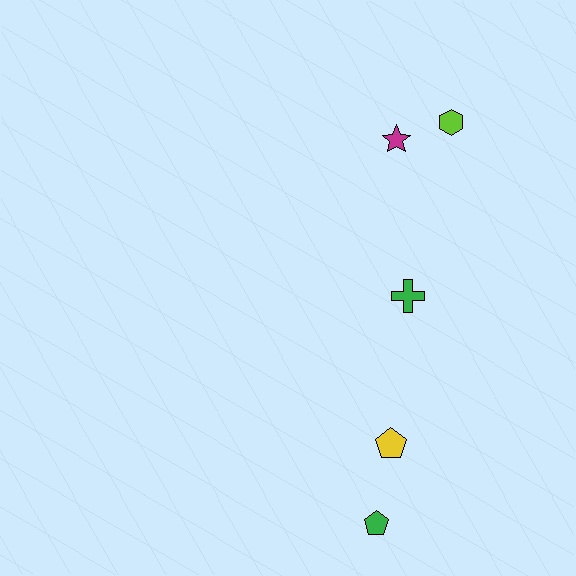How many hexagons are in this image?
There is 1 hexagon.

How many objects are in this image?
There are 5 objects.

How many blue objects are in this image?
There are no blue objects.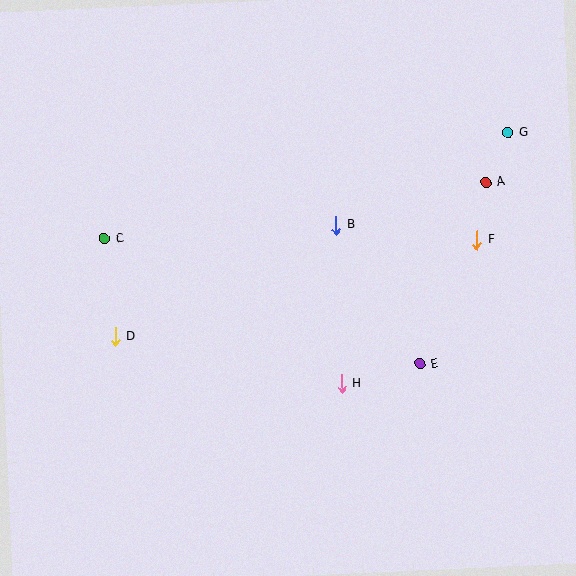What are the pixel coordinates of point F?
Point F is at (477, 240).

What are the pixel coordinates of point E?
Point E is at (420, 364).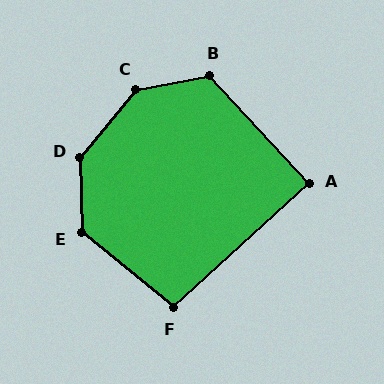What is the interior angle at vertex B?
Approximately 123 degrees (obtuse).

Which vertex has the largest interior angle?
D, at approximately 139 degrees.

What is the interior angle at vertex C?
Approximately 139 degrees (obtuse).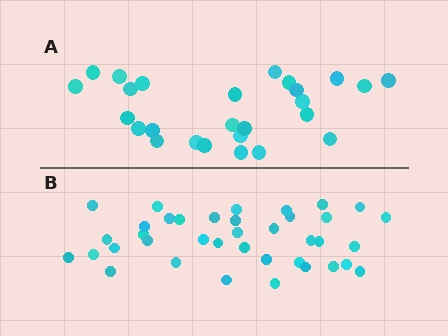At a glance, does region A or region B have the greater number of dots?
Region B (the bottom region) has more dots.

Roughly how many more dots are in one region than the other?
Region B has roughly 12 or so more dots than region A.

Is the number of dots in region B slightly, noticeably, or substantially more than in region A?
Region B has substantially more. The ratio is roughly 1.5 to 1.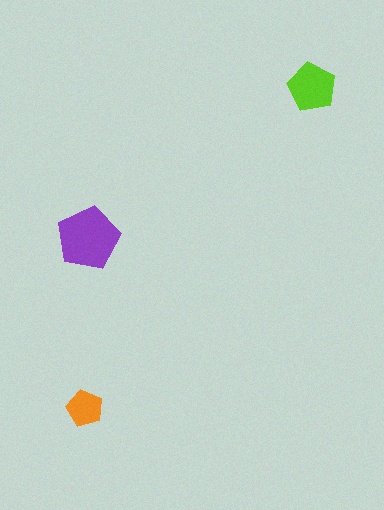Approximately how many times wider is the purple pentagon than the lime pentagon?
About 1.5 times wider.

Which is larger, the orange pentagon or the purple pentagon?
The purple one.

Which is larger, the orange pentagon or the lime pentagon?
The lime one.